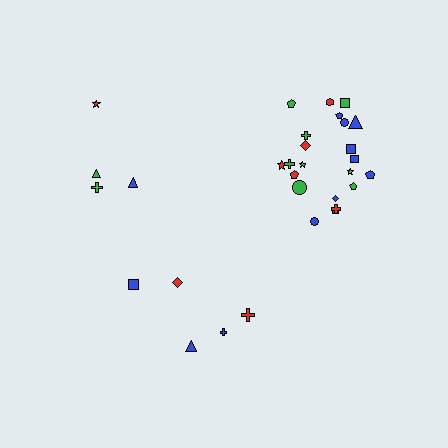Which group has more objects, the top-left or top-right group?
The top-right group.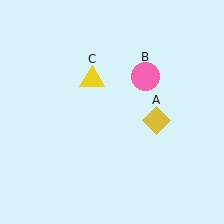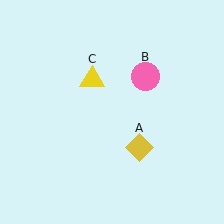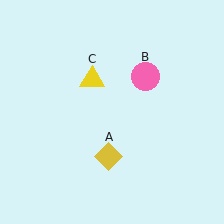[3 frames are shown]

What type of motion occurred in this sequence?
The yellow diamond (object A) rotated clockwise around the center of the scene.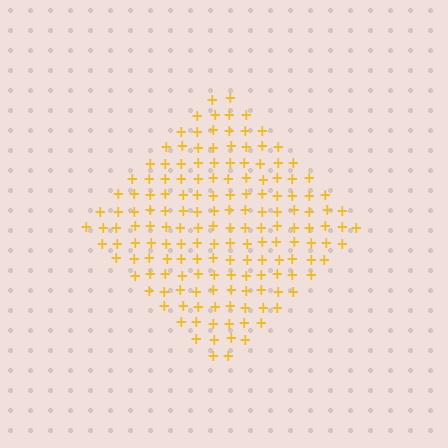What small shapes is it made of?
It is made of small plus signs.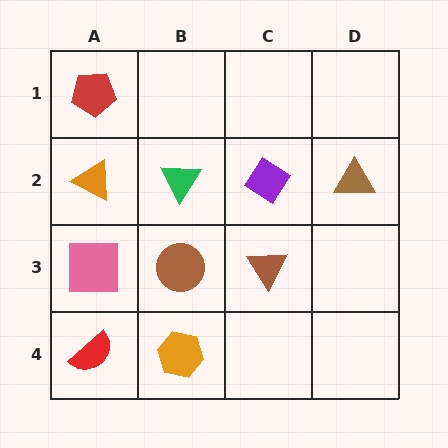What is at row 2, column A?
An orange triangle.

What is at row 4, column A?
A red semicircle.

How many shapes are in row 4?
2 shapes.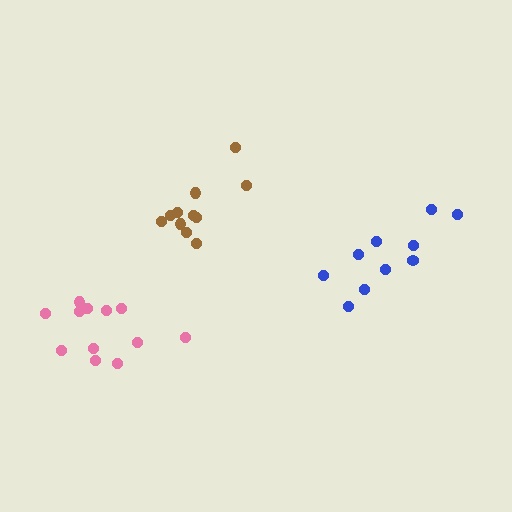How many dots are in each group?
Group 1: 12 dots, Group 2: 10 dots, Group 3: 11 dots (33 total).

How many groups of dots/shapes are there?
There are 3 groups.